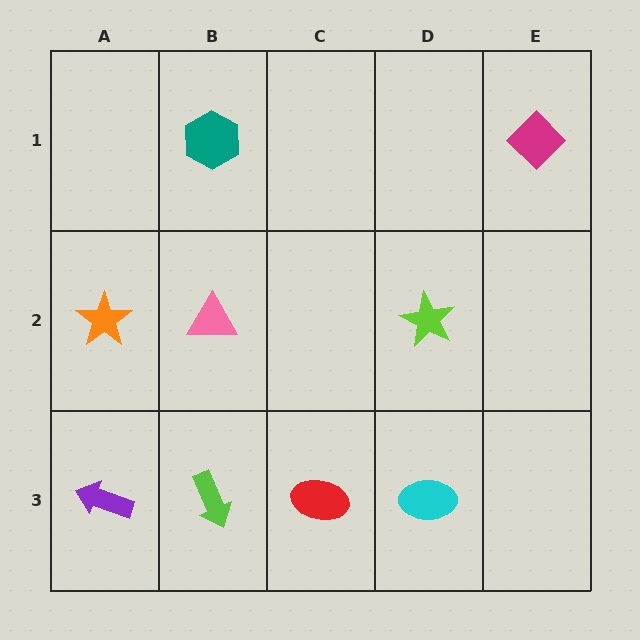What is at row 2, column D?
A lime star.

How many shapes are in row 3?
4 shapes.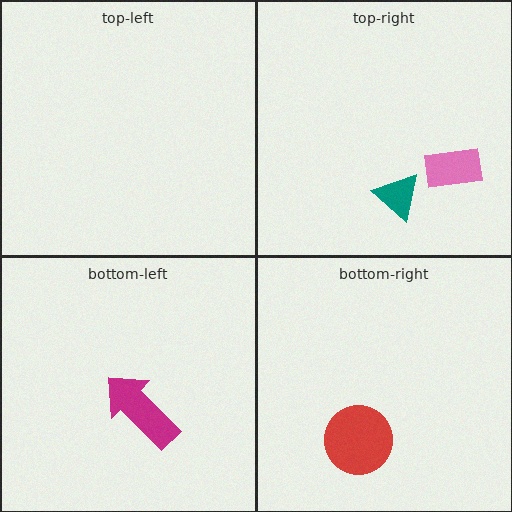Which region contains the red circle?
The bottom-right region.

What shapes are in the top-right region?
The teal triangle, the pink rectangle.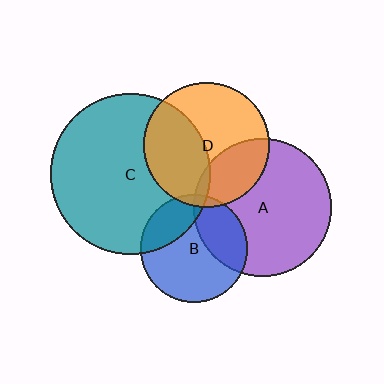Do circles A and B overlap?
Yes.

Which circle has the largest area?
Circle C (teal).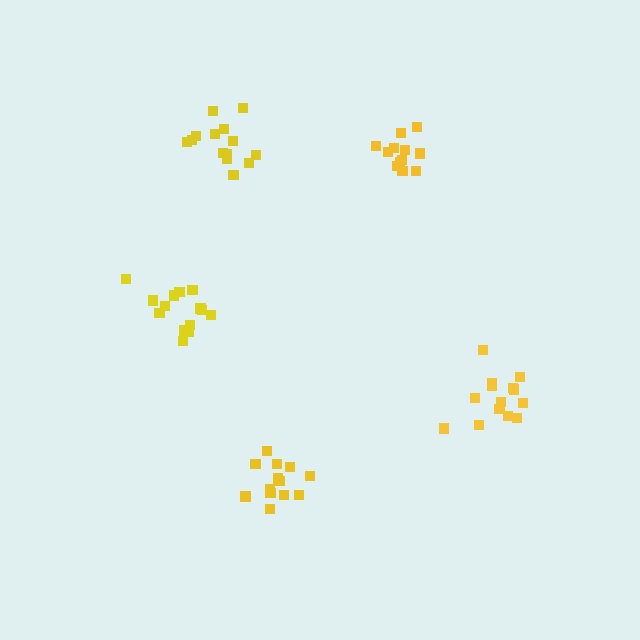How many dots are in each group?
Group 1: 14 dots, Group 2: 13 dots, Group 3: 14 dots, Group 4: 14 dots, Group 5: 12 dots (67 total).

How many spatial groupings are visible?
There are 5 spatial groupings.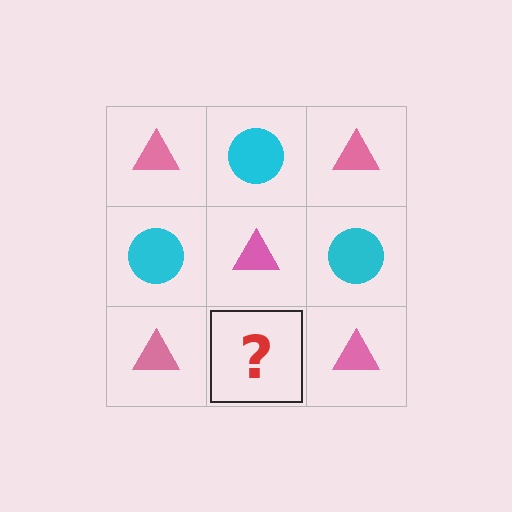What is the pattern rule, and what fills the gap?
The rule is that it alternates pink triangle and cyan circle in a checkerboard pattern. The gap should be filled with a cyan circle.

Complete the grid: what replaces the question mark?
The question mark should be replaced with a cyan circle.